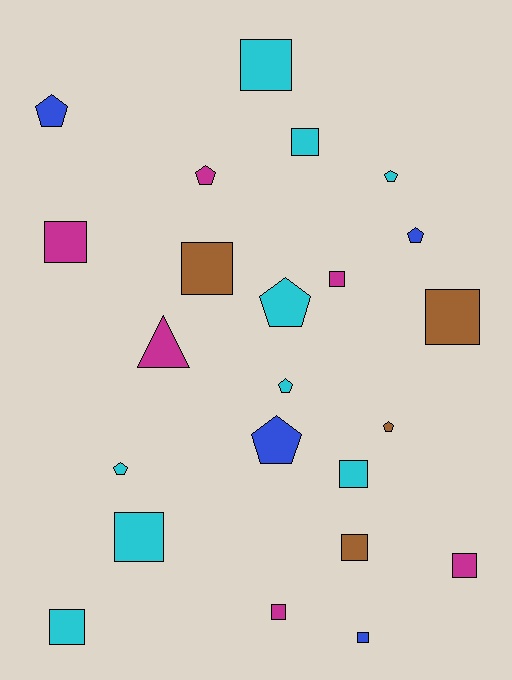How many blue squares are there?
There is 1 blue square.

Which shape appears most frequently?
Square, with 13 objects.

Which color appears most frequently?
Cyan, with 9 objects.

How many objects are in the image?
There are 23 objects.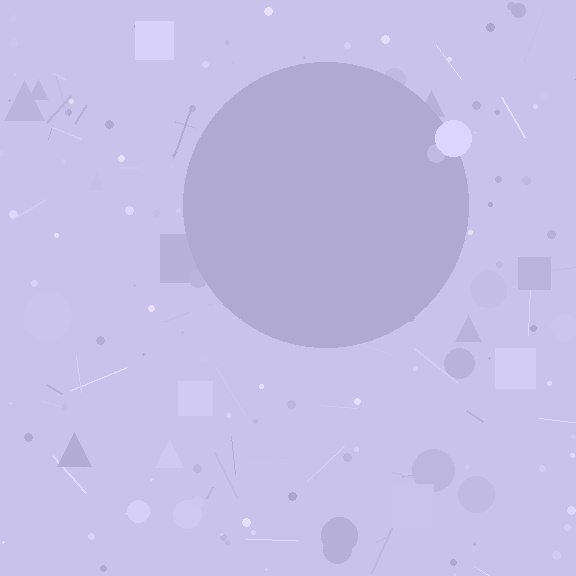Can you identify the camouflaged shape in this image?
The camouflaged shape is a circle.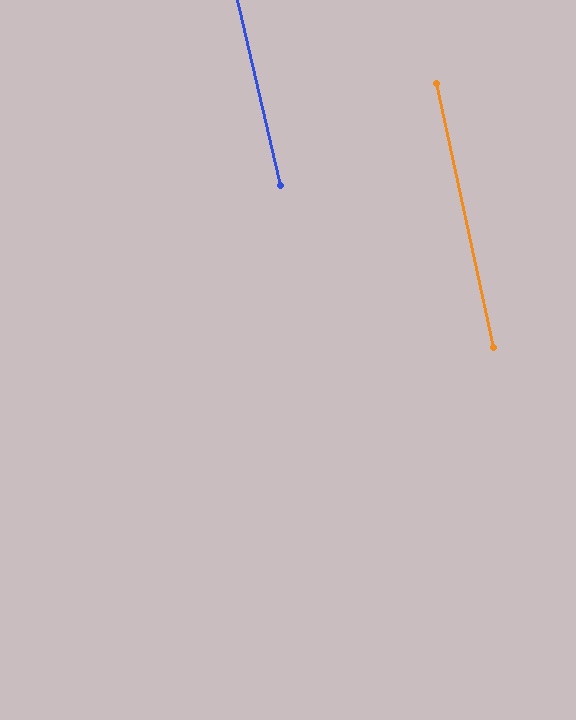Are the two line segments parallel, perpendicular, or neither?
Parallel — their directions differ by only 0.9°.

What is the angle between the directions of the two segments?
Approximately 1 degree.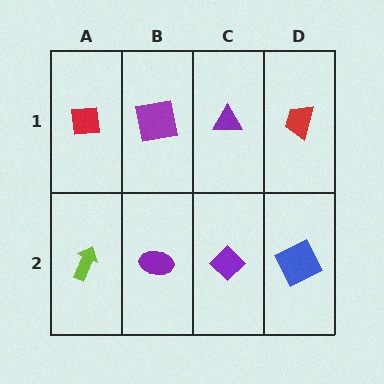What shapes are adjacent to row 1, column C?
A purple diamond (row 2, column C), a purple square (row 1, column B), a red trapezoid (row 1, column D).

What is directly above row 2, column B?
A purple square.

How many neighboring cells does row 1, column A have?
2.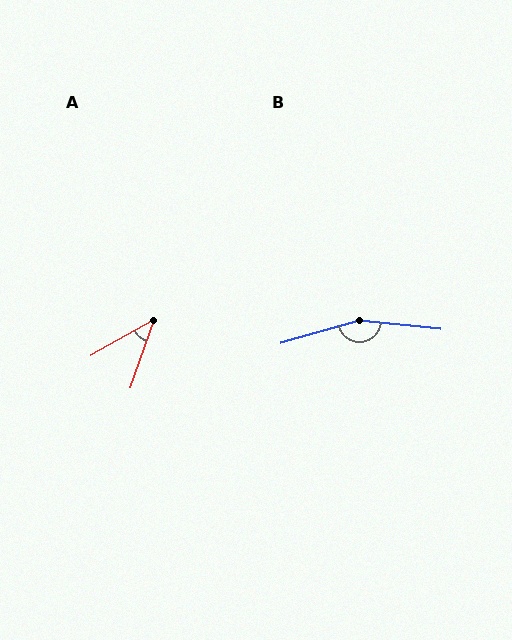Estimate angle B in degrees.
Approximately 158 degrees.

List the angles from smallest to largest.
A (41°), B (158°).